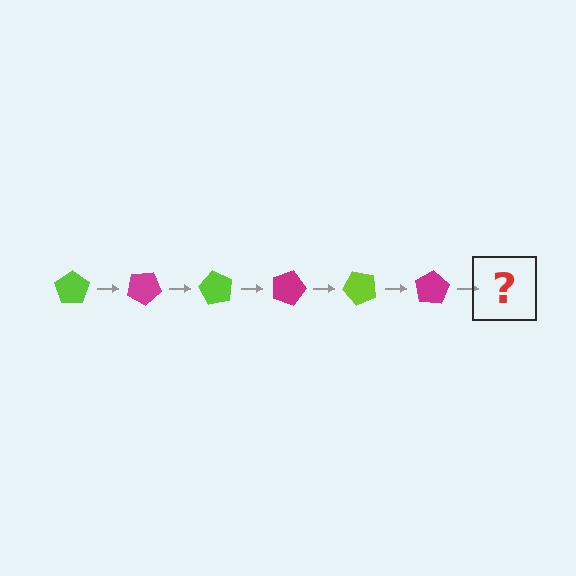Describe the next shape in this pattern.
It should be a lime pentagon, rotated 180 degrees from the start.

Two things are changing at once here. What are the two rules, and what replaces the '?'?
The two rules are that it rotates 30 degrees each step and the color cycles through lime and magenta. The '?' should be a lime pentagon, rotated 180 degrees from the start.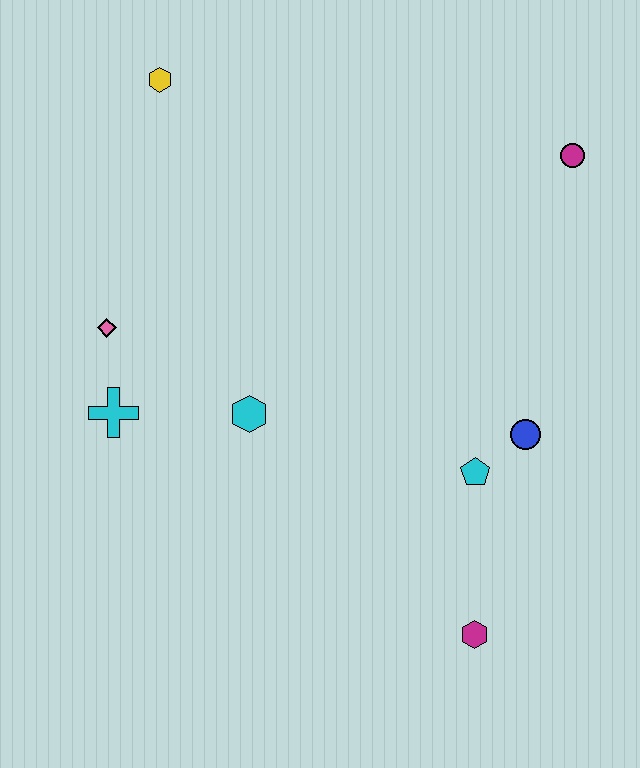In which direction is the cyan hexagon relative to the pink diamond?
The cyan hexagon is to the right of the pink diamond.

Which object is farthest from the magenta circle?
The cyan cross is farthest from the magenta circle.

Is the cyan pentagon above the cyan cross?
No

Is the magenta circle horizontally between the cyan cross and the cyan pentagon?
No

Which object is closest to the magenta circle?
The blue circle is closest to the magenta circle.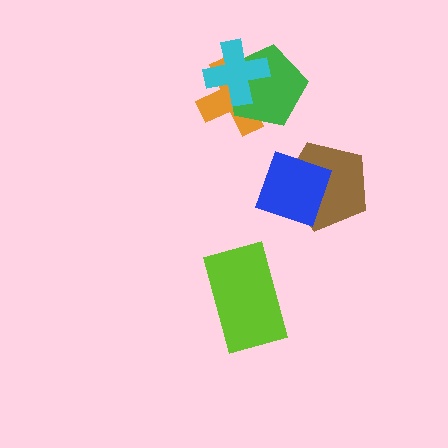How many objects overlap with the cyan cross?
2 objects overlap with the cyan cross.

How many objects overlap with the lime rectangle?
0 objects overlap with the lime rectangle.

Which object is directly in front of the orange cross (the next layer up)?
The green pentagon is directly in front of the orange cross.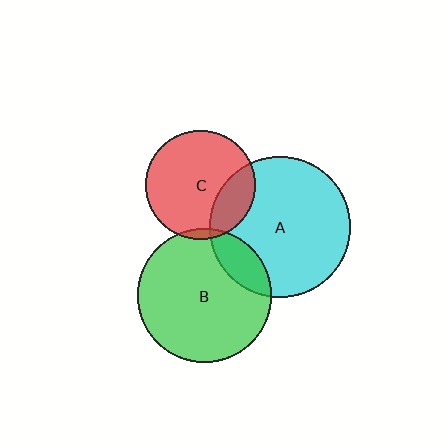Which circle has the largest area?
Circle A (cyan).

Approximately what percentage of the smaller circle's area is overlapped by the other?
Approximately 20%.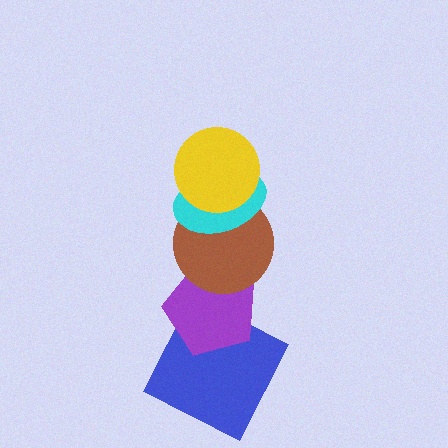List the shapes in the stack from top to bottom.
From top to bottom: the yellow circle, the cyan ellipse, the brown circle, the purple pentagon, the blue square.